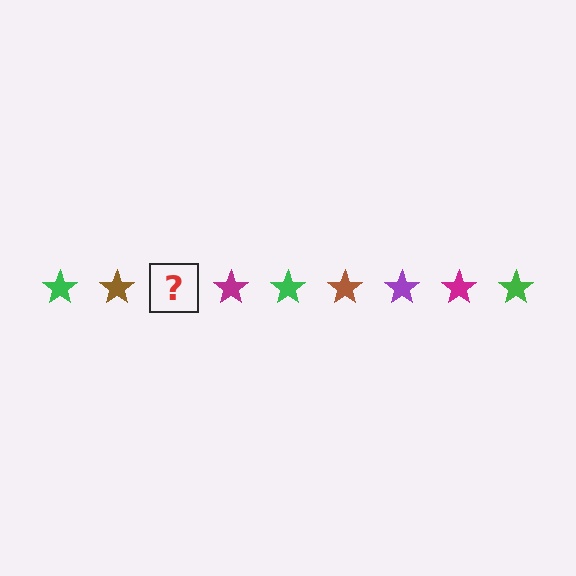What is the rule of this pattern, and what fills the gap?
The rule is that the pattern cycles through green, brown, purple, magenta stars. The gap should be filled with a purple star.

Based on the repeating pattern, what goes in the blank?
The blank should be a purple star.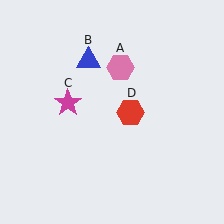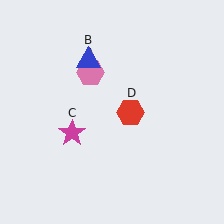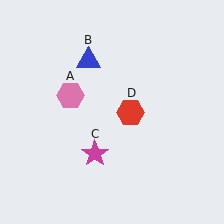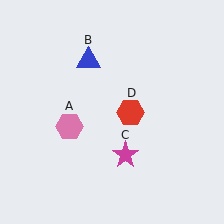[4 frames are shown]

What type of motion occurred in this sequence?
The pink hexagon (object A), magenta star (object C) rotated counterclockwise around the center of the scene.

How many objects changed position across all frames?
2 objects changed position: pink hexagon (object A), magenta star (object C).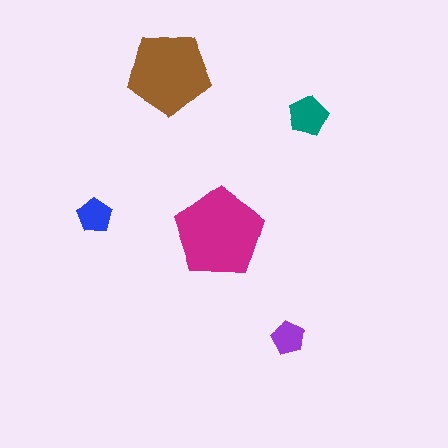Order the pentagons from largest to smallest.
the magenta one, the brown one, the teal one, the blue one, the purple one.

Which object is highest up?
The brown pentagon is topmost.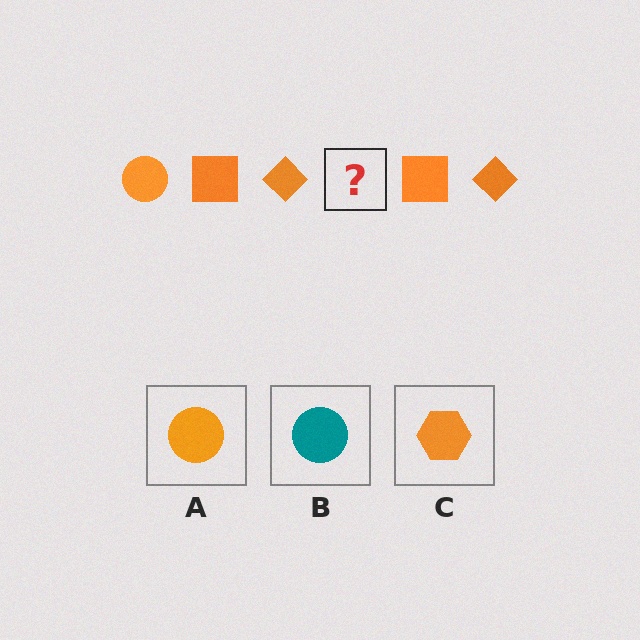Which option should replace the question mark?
Option A.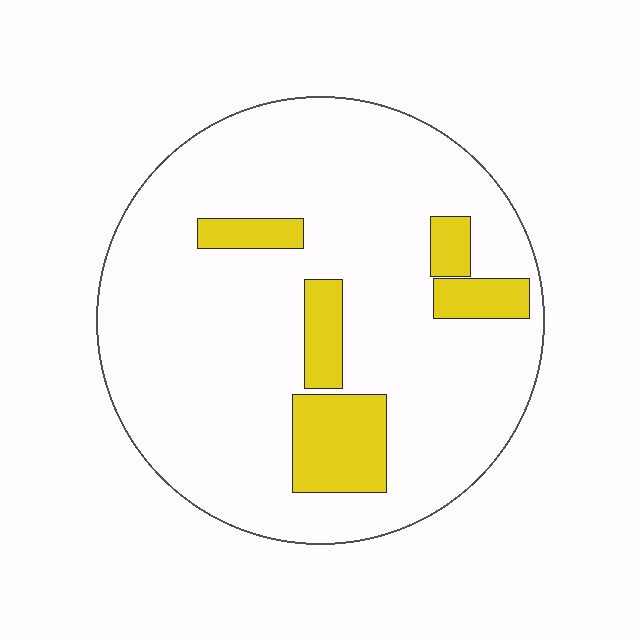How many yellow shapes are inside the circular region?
5.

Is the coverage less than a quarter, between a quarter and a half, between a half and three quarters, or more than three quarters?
Less than a quarter.